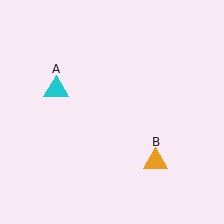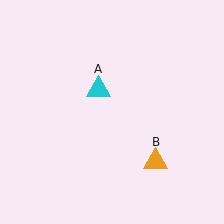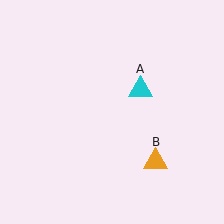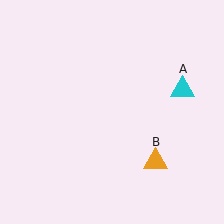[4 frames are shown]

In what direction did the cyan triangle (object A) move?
The cyan triangle (object A) moved right.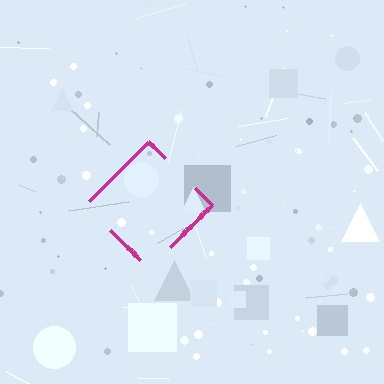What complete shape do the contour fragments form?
The contour fragments form a diamond.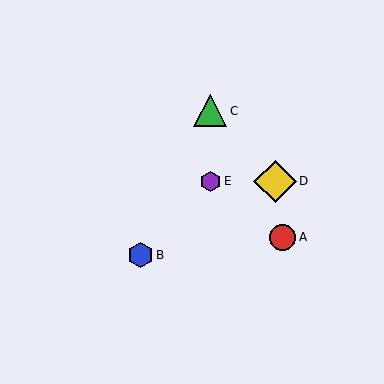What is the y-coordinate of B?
Object B is at y≈255.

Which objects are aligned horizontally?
Objects D, E are aligned horizontally.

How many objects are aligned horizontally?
2 objects (D, E) are aligned horizontally.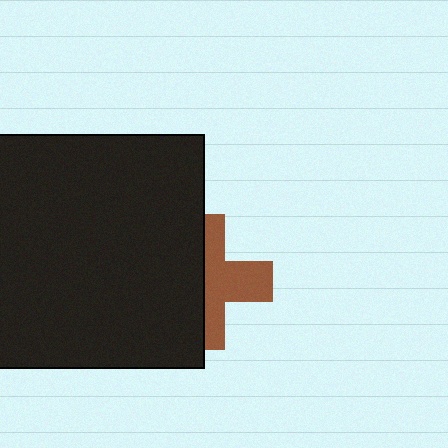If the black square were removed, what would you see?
You would see the complete brown cross.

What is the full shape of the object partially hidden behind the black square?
The partially hidden object is a brown cross.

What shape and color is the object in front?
The object in front is a black square.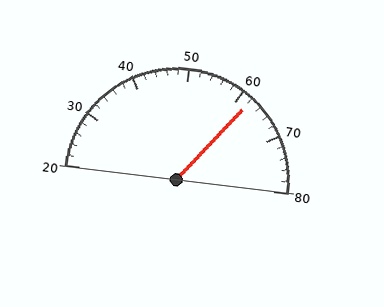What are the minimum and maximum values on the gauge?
The gauge ranges from 20 to 80.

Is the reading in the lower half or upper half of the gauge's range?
The reading is in the upper half of the range (20 to 80).